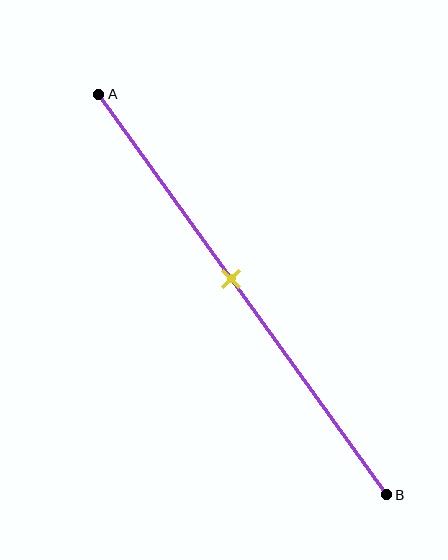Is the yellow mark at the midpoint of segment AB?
No, the mark is at about 45% from A, not at the 50% midpoint.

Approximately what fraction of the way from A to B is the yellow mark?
The yellow mark is approximately 45% of the way from A to B.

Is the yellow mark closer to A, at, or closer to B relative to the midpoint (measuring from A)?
The yellow mark is closer to point A than the midpoint of segment AB.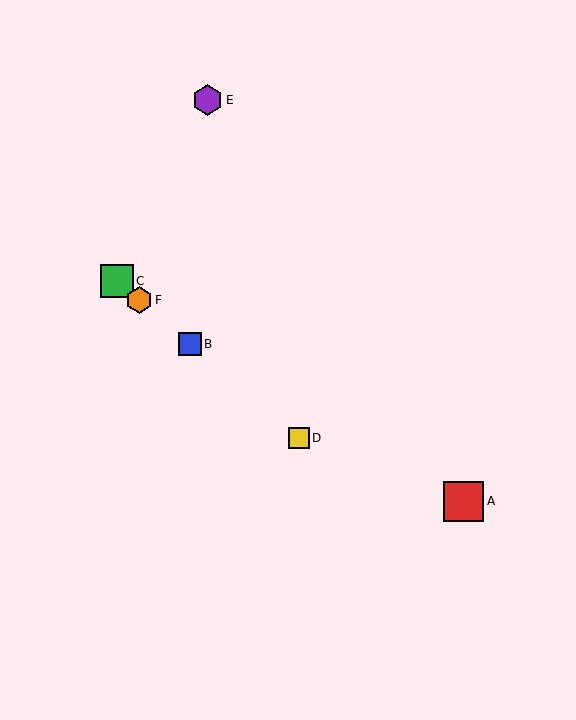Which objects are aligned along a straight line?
Objects B, C, D, F are aligned along a straight line.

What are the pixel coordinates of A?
Object A is at (464, 501).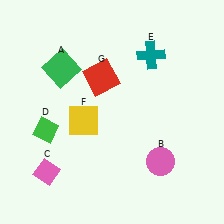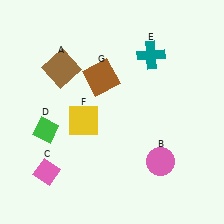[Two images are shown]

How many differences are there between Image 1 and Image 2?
There are 2 differences between the two images.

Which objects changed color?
A changed from green to brown. G changed from red to brown.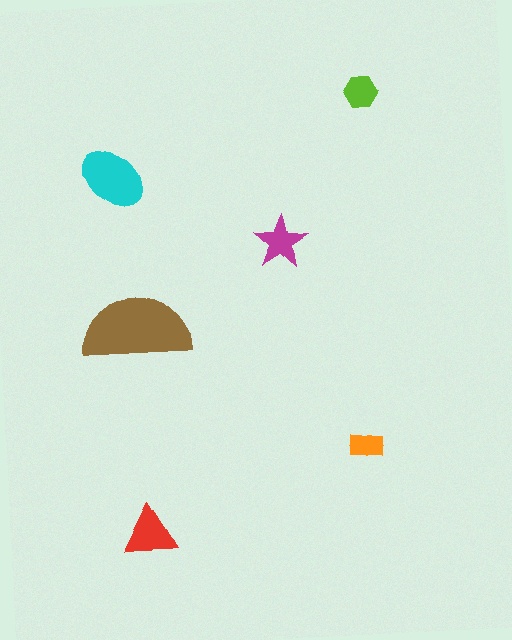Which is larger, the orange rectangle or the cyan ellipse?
The cyan ellipse.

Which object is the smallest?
The orange rectangle.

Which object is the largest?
The brown semicircle.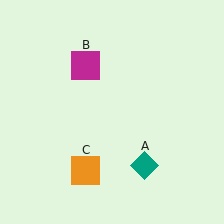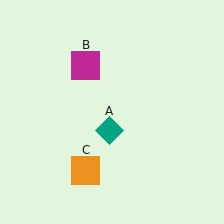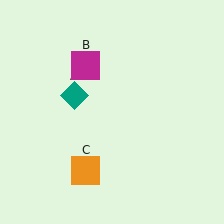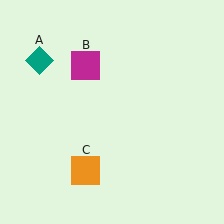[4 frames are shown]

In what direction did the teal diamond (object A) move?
The teal diamond (object A) moved up and to the left.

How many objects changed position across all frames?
1 object changed position: teal diamond (object A).